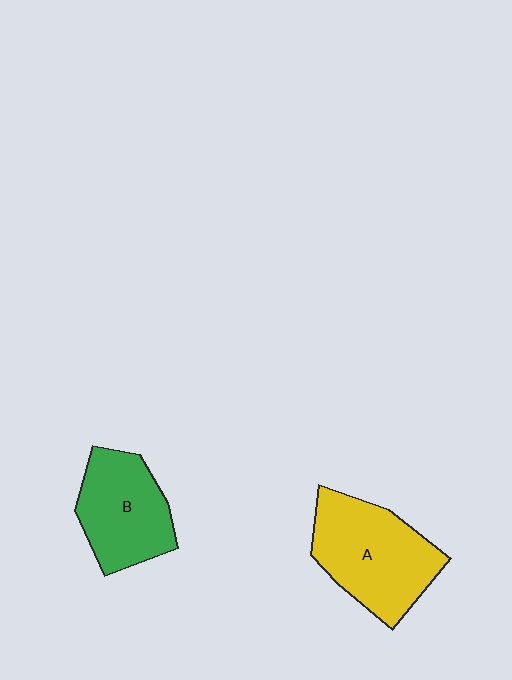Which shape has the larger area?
Shape A (yellow).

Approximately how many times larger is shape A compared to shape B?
Approximately 1.3 times.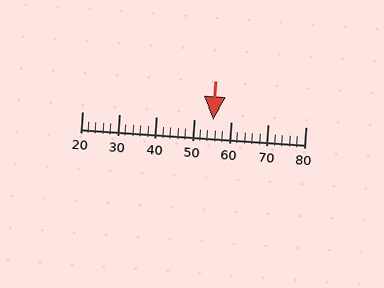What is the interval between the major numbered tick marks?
The major tick marks are spaced 10 units apart.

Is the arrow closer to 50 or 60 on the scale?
The arrow is closer to 60.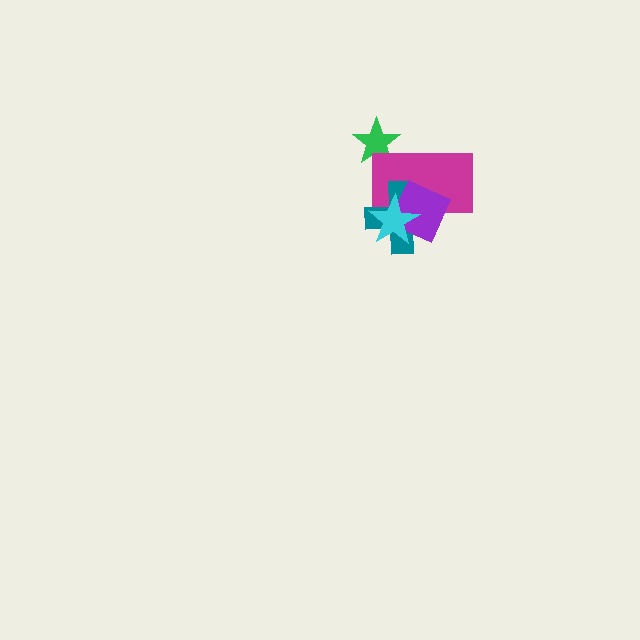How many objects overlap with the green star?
1 object overlaps with the green star.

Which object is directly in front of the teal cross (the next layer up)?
The purple diamond is directly in front of the teal cross.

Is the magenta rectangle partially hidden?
Yes, it is partially covered by another shape.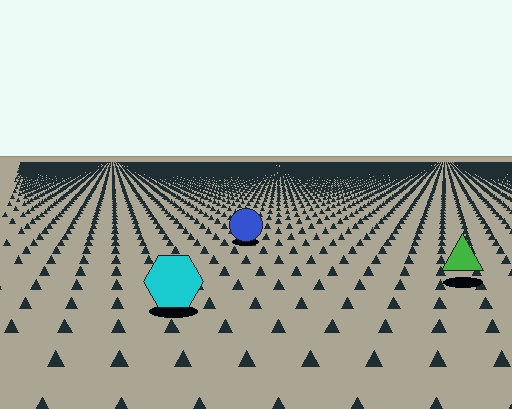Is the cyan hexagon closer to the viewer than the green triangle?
Yes. The cyan hexagon is closer — you can tell from the texture gradient: the ground texture is coarser near it.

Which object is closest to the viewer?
The cyan hexagon is closest. The texture marks near it are larger and more spread out.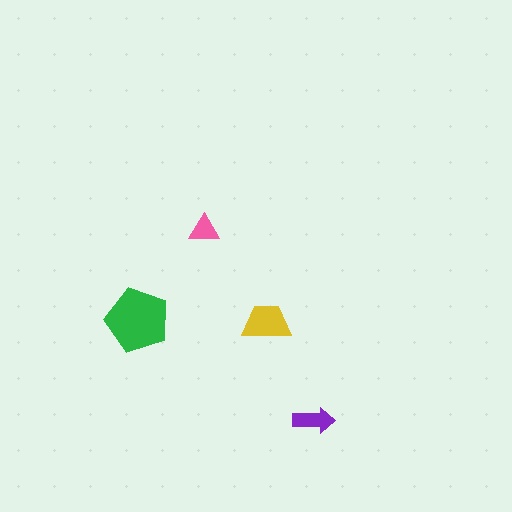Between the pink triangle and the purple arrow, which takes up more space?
The purple arrow.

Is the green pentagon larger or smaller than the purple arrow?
Larger.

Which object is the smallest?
The pink triangle.